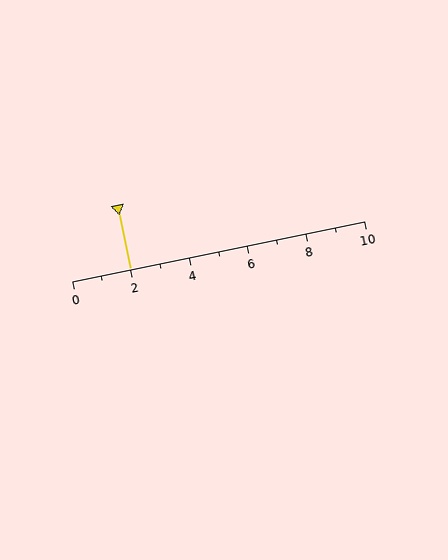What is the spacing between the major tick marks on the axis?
The major ticks are spaced 2 apart.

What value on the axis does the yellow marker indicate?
The marker indicates approximately 2.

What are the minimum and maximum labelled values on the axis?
The axis runs from 0 to 10.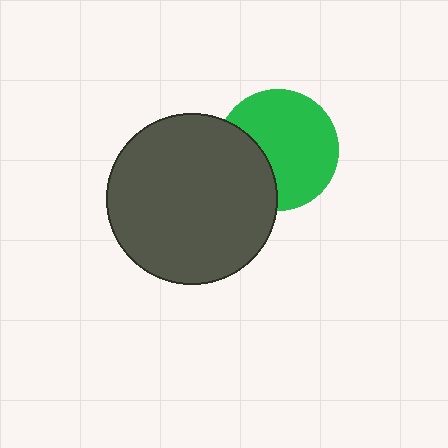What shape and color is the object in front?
The object in front is a dark gray circle.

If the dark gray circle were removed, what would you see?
You would see the complete green circle.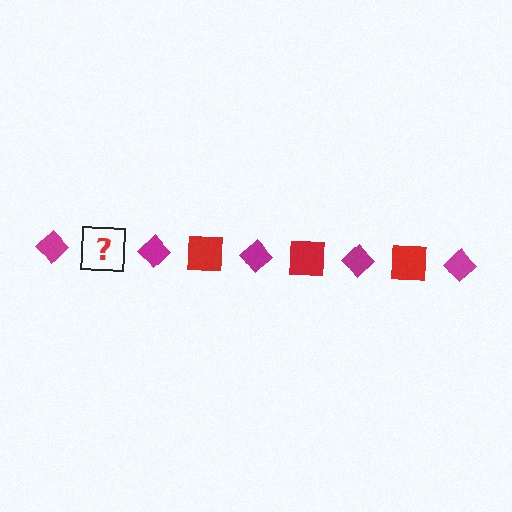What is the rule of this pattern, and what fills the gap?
The rule is that the pattern alternates between magenta diamond and red square. The gap should be filled with a red square.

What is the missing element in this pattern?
The missing element is a red square.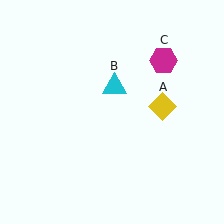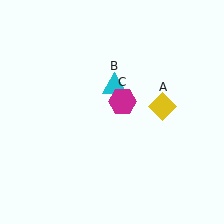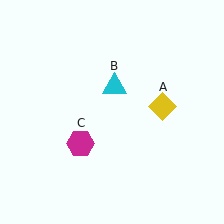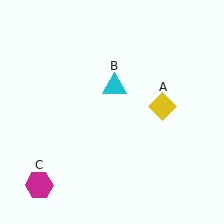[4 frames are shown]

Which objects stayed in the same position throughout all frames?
Yellow diamond (object A) and cyan triangle (object B) remained stationary.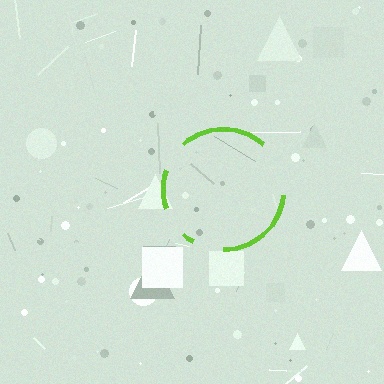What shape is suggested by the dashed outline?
The dashed outline suggests a circle.